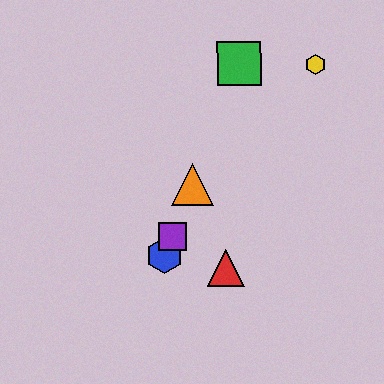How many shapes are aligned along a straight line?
4 shapes (the blue hexagon, the green square, the purple square, the orange triangle) are aligned along a straight line.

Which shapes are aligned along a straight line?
The blue hexagon, the green square, the purple square, the orange triangle are aligned along a straight line.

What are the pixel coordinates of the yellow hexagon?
The yellow hexagon is at (315, 64).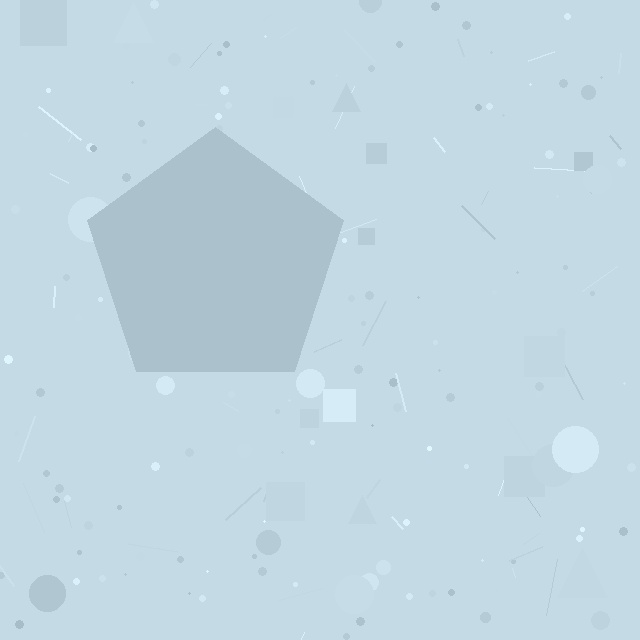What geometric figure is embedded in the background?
A pentagon is embedded in the background.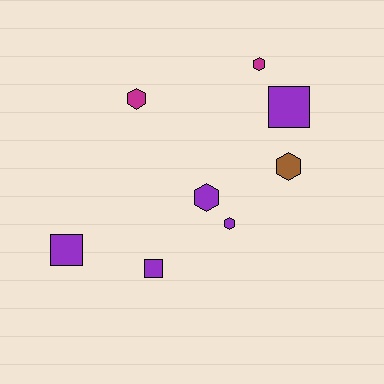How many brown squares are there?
There are no brown squares.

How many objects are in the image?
There are 8 objects.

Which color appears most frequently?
Purple, with 5 objects.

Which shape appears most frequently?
Hexagon, with 5 objects.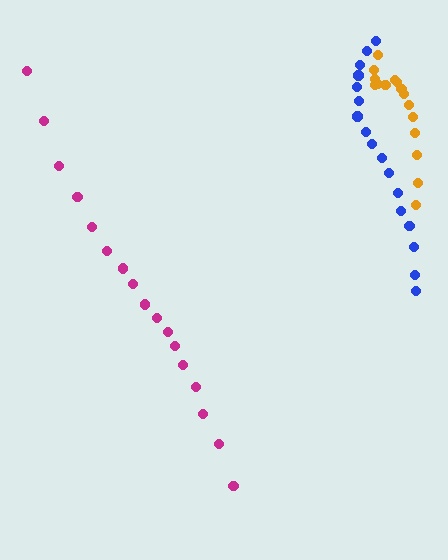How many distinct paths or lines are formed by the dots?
There are 3 distinct paths.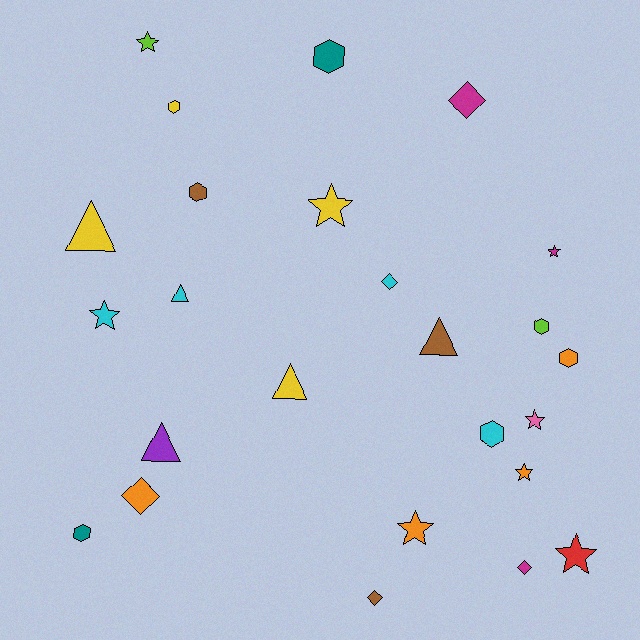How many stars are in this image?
There are 8 stars.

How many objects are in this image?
There are 25 objects.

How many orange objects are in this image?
There are 4 orange objects.